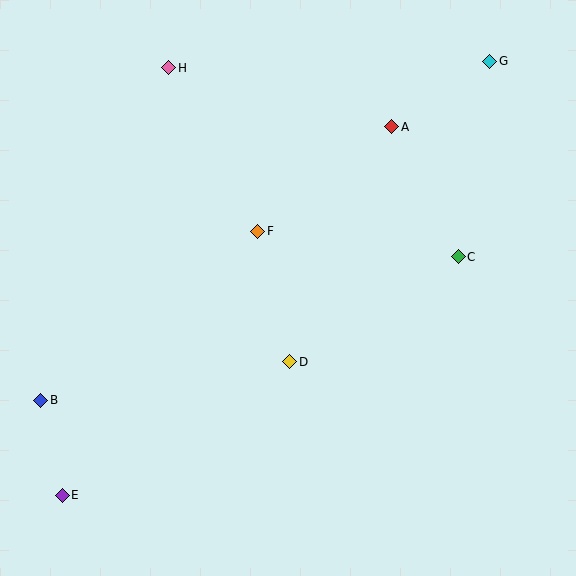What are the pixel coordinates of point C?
Point C is at (458, 257).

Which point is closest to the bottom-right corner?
Point C is closest to the bottom-right corner.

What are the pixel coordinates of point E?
Point E is at (62, 495).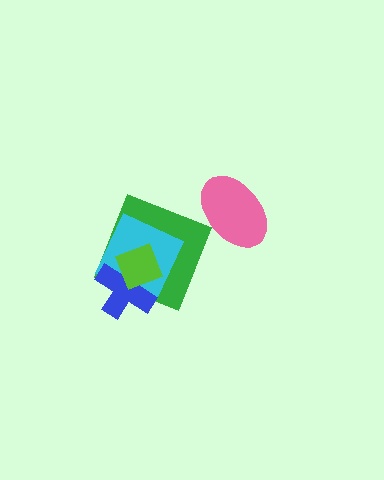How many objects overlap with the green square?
3 objects overlap with the green square.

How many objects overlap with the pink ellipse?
0 objects overlap with the pink ellipse.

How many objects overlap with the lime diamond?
3 objects overlap with the lime diamond.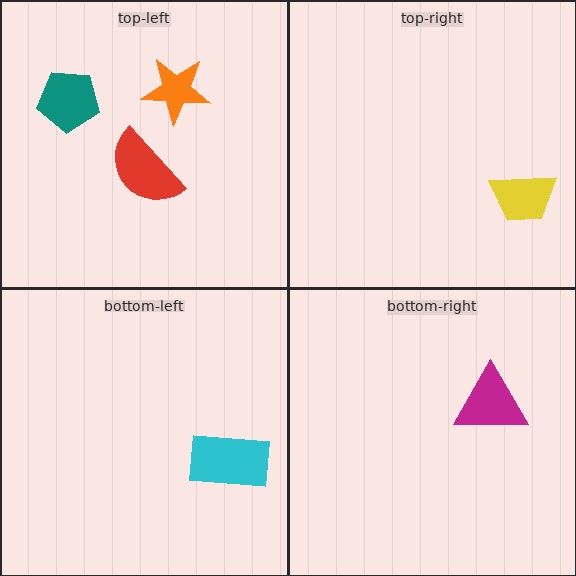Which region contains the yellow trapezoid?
The top-right region.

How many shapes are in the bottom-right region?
1.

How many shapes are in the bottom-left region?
1.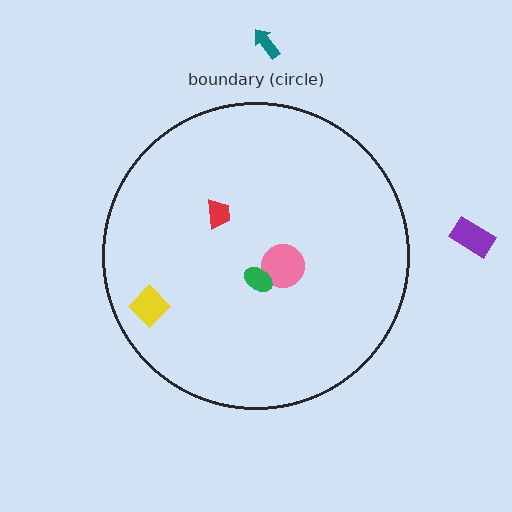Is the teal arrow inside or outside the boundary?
Outside.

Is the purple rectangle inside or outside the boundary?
Outside.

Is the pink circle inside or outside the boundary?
Inside.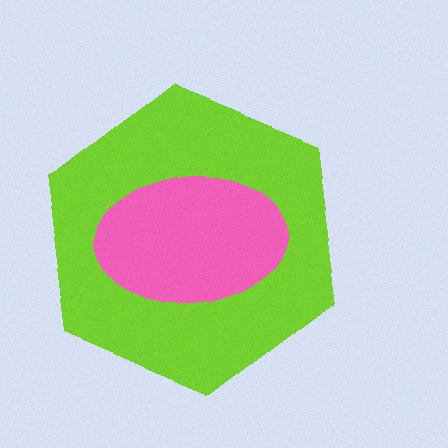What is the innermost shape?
The pink ellipse.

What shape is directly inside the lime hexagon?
The pink ellipse.